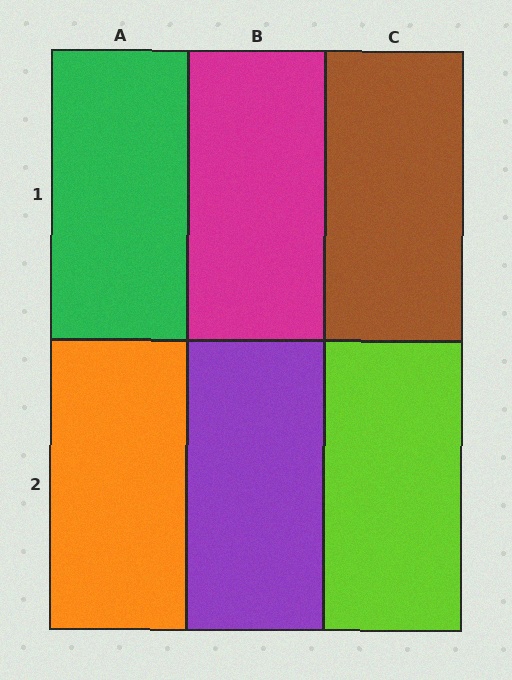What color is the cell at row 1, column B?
Magenta.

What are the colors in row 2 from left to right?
Orange, purple, lime.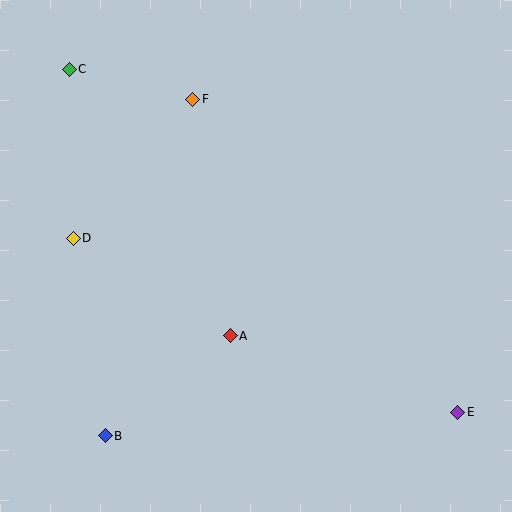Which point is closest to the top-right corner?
Point F is closest to the top-right corner.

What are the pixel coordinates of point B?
Point B is at (105, 436).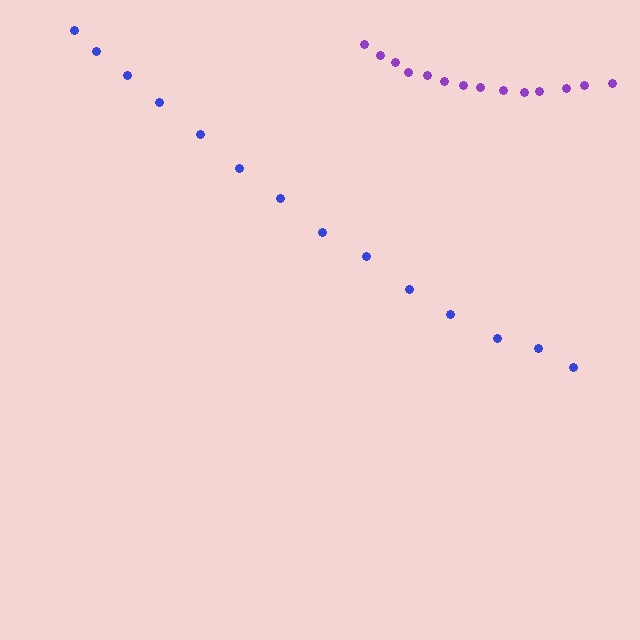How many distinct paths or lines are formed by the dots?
There are 2 distinct paths.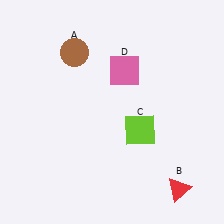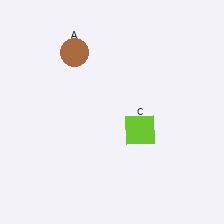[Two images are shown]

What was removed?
The red triangle (B), the pink square (D) were removed in Image 2.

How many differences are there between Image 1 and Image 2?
There are 2 differences between the two images.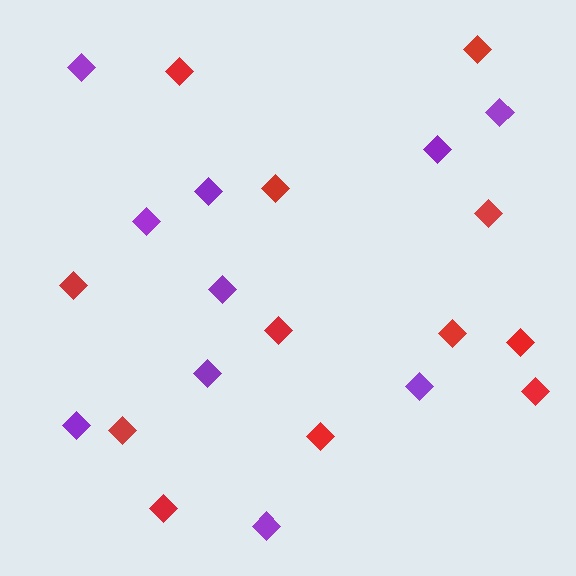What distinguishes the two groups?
There are 2 groups: one group of purple diamonds (10) and one group of red diamonds (12).